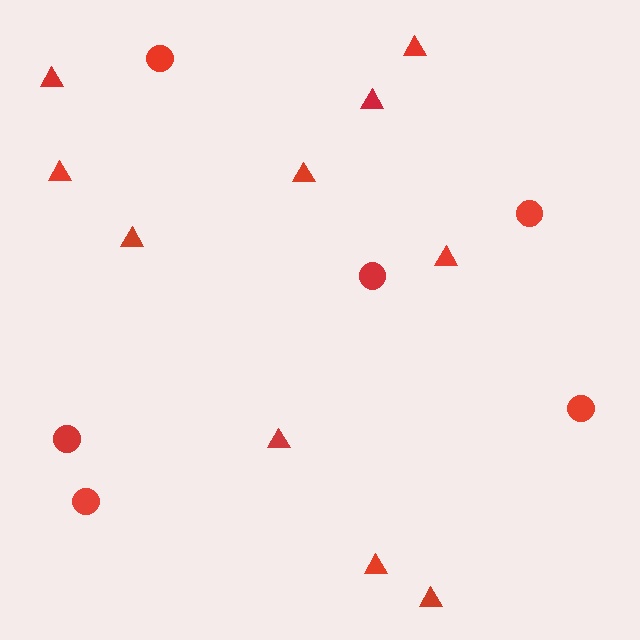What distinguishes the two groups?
There are 2 groups: one group of circles (6) and one group of triangles (10).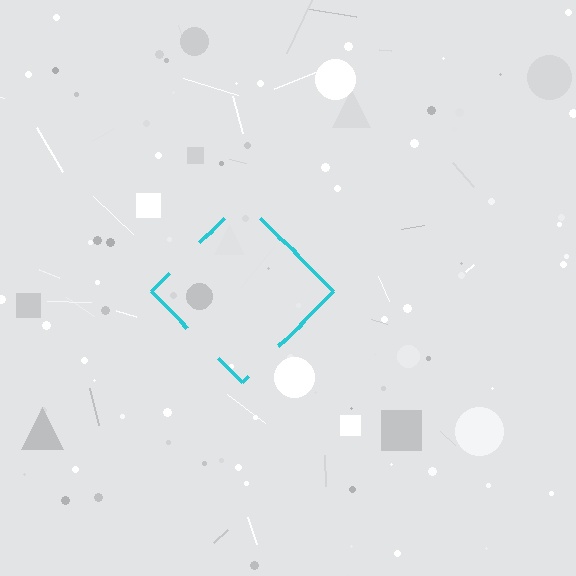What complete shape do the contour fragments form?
The contour fragments form a diamond.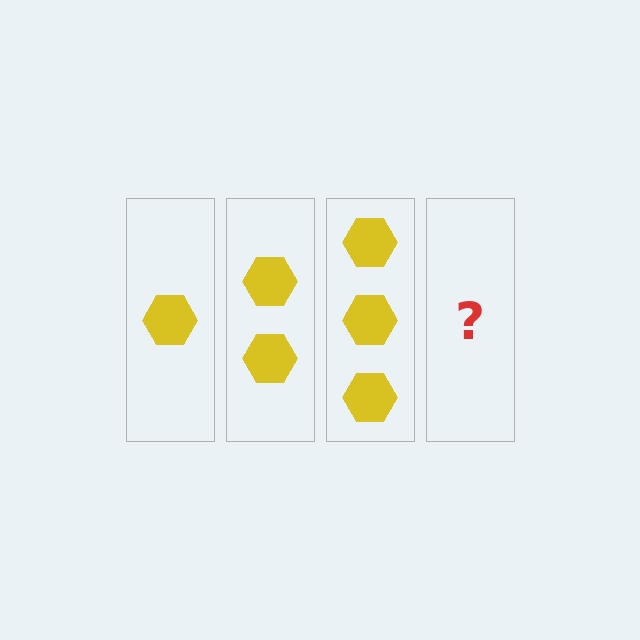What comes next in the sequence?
The next element should be 4 hexagons.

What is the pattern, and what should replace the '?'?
The pattern is that each step adds one more hexagon. The '?' should be 4 hexagons.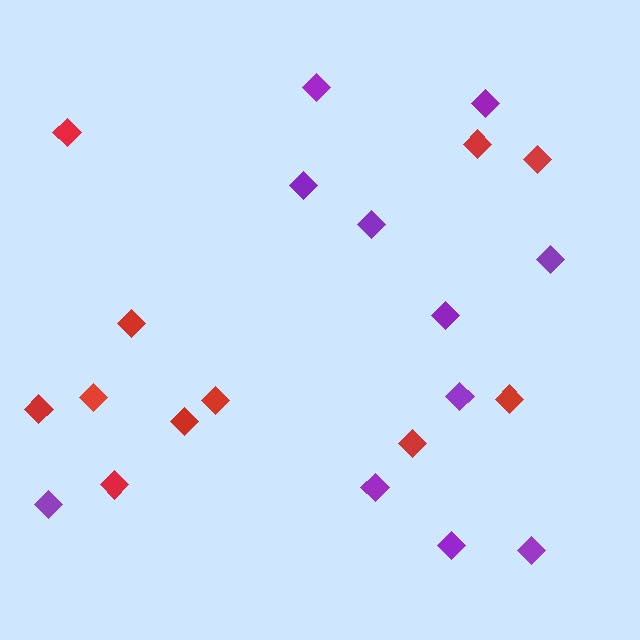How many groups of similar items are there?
There are 2 groups: one group of purple diamonds (11) and one group of red diamonds (11).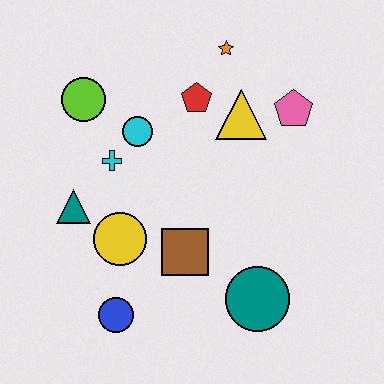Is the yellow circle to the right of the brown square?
No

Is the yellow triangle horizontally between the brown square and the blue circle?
No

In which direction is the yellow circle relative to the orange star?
The yellow circle is below the orange star.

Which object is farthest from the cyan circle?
The teal circle is farthest from the cyan circle.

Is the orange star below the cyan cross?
No